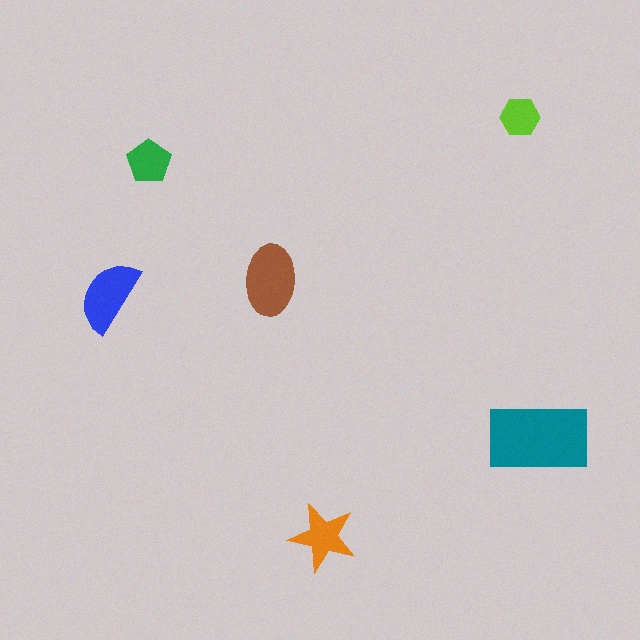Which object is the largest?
The teal rectangle.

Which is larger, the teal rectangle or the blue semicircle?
The teal rectangle.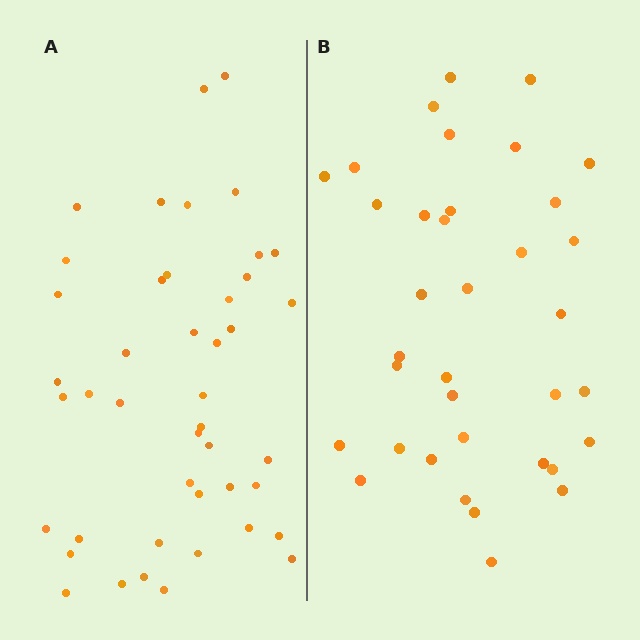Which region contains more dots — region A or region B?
Region A (the left region) has more dots.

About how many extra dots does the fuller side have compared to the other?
Region A has roughly 8 or so more dots than region B.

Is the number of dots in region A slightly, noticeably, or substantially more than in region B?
Region A has only slightly more — the two regions are fairly close. The ratio is roughly 1.2 to 1.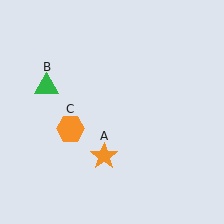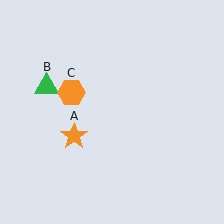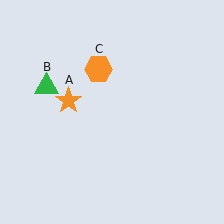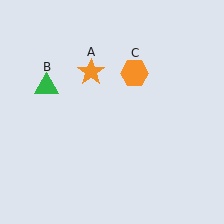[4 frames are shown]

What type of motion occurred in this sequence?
The orange star (object A), orange hexagon (object C) rotated clockwise around the center of the scene.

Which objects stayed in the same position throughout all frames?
Green triangle (object B) remained stationary.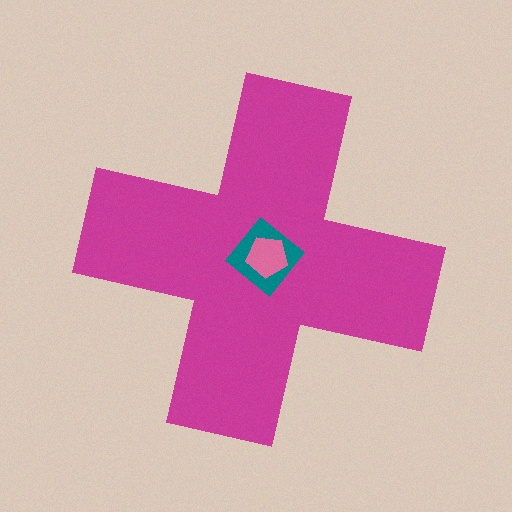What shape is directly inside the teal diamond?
The pink pentagon.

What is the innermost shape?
The pink pentagon.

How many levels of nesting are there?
3.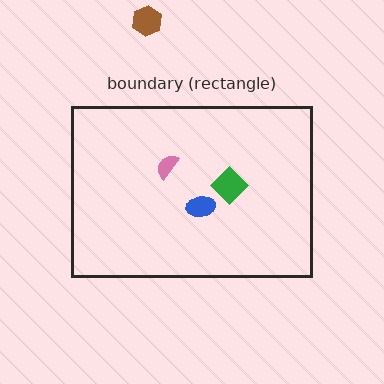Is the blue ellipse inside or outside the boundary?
Inside.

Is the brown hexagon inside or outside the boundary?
Outside.